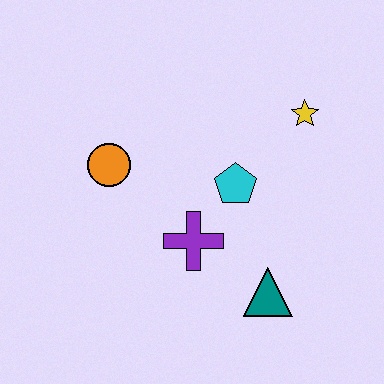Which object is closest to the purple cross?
The cyan pentagon is closest to the purple cross.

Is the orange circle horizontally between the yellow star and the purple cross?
No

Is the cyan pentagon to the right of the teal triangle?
No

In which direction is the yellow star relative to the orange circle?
The yellow star is to the right of the orange circle.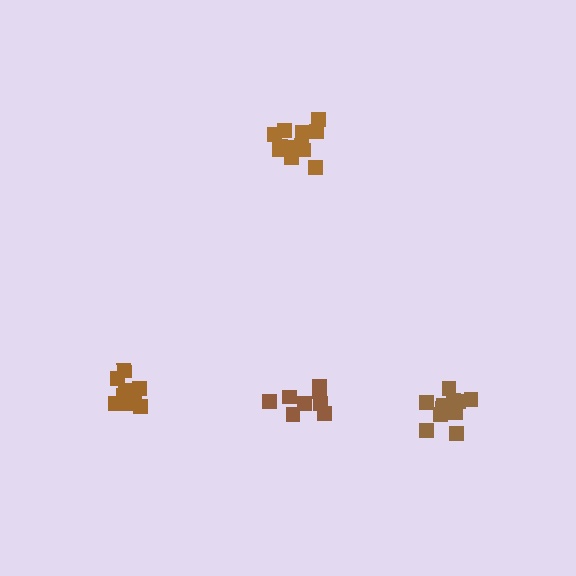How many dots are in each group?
Group 1: 12 dots, Group 2: 10 dots, Group 3: 8 dots, Group 4: 11 dots (41 total).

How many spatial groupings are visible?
There are 4 spatial groupings.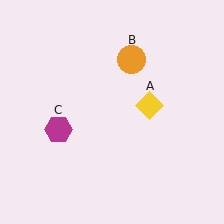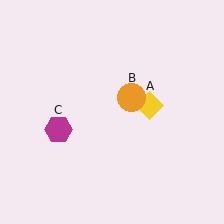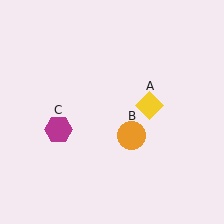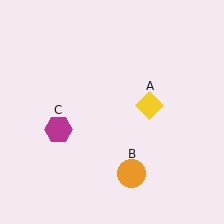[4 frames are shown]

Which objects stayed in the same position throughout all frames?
Yellow diamond (object A) and magenta hexagon (object C) remained stationary.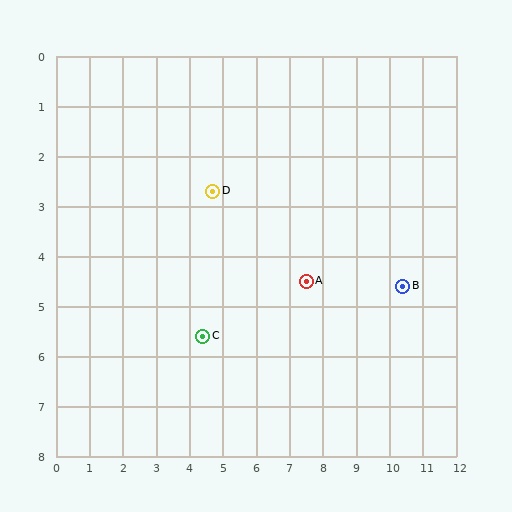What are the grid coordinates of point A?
Point A is at approximately (7.5, 4.5).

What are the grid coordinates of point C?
Point C is at approximately (4.4, 5.6).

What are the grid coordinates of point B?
Point B is at approximately (10.4, 4.6).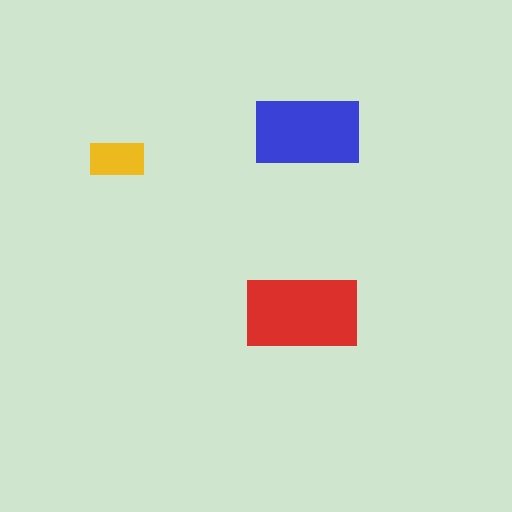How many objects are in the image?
There are 3 objects in the image.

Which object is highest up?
The blue rectangle is topmost.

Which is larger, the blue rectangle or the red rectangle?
The red one.